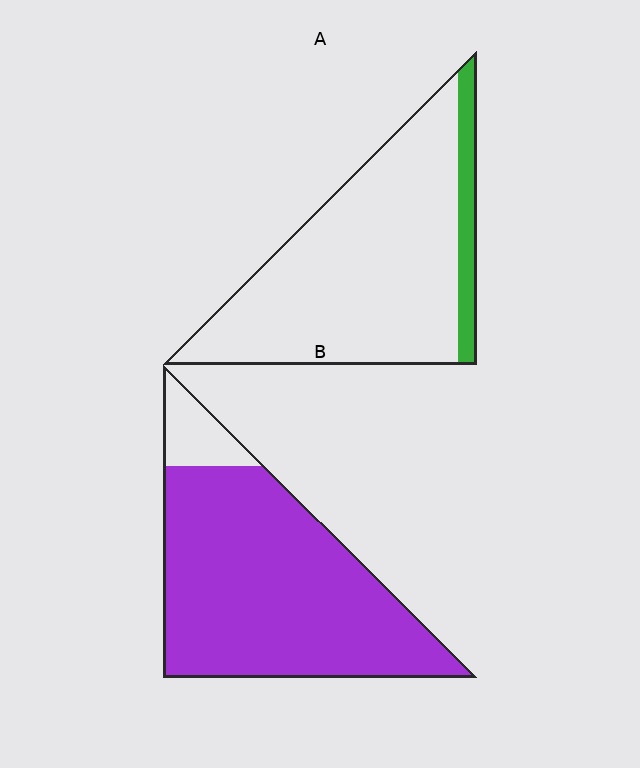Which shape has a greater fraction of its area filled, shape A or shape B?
Shape B.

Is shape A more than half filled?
No.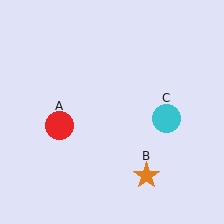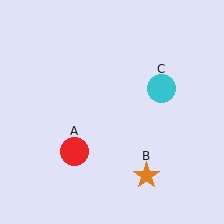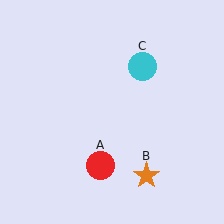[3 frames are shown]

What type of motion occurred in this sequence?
The red circle (object A), cyan circle (object C) rotated counterclockwise around the center of the scene.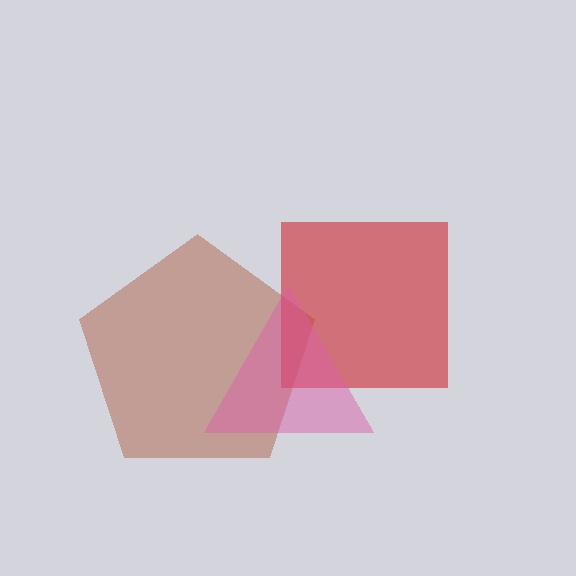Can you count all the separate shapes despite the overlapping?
Yes, there are 3 separate shapes.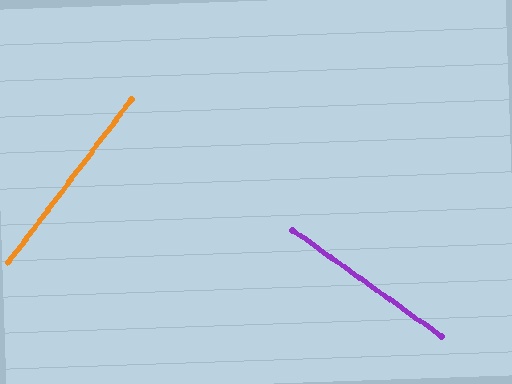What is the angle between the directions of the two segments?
Approximately 88 degrees.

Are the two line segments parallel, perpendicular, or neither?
Perpendicular — they meet at approximately 88°.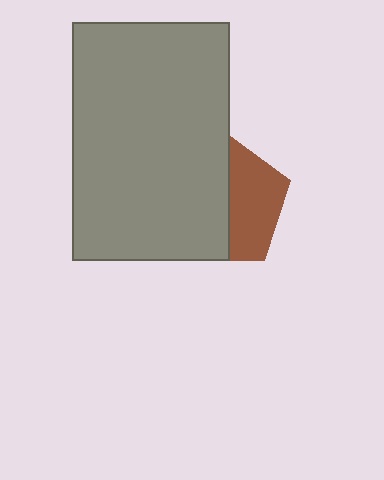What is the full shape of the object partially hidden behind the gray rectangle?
The partially hidden object is a brown pentagon.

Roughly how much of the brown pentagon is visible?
A small part of it is visible (roughly 43%).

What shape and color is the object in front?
The object in front is a gray rectangle.